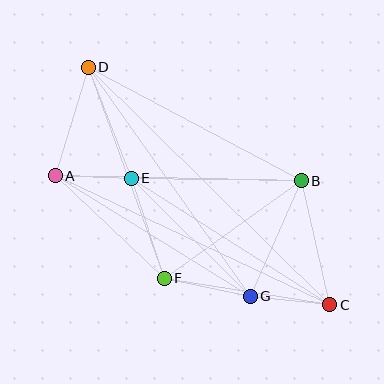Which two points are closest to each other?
Points A and E are closest to each other.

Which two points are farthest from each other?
Points C and D are farthest from each other.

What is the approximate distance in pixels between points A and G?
The distance between A and G is approximately 229 pixels.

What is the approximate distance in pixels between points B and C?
The distance between B and C is approximately 127 pixels.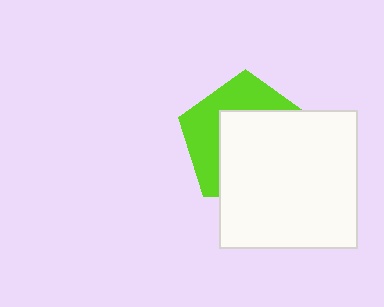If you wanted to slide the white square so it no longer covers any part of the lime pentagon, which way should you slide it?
Slide it toward the lower-right — that is the most direct way to separate the two shapes.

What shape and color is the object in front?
The object in front is a white square.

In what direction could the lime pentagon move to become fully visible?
The lime pentagon could move toward the upper-left. That would shift it out from behind the white square entirely.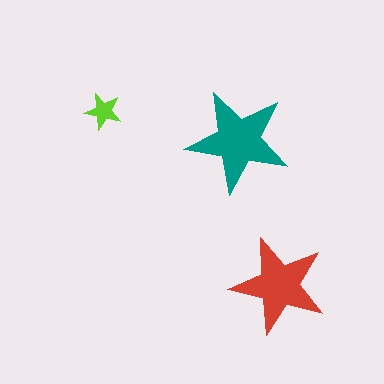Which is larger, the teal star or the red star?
The teal one.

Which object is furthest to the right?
The red star is rightmost.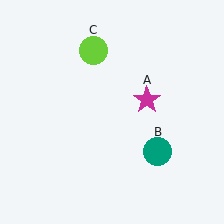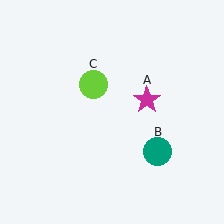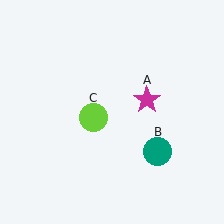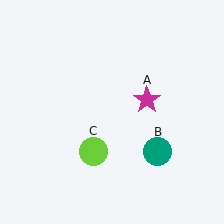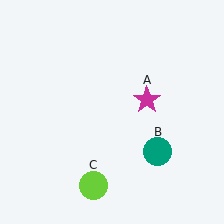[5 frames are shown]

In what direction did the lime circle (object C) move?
The lime circle (object C) moved down.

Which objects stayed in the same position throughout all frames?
Magenta star (object A) and teal circle (object B) remained stationary.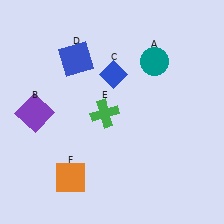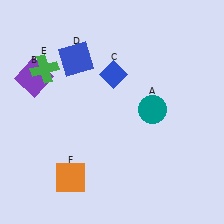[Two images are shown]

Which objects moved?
The objects that moved are: the teal circle (A), the purple square (B), the green cross (E).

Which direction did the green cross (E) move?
The green cross (E) moved left.